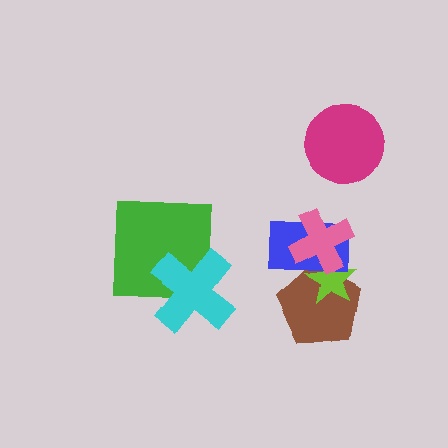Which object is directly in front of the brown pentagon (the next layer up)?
The lime star is directly in front of the brown pentagon.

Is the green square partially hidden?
Yes, it is partially covered by another shape.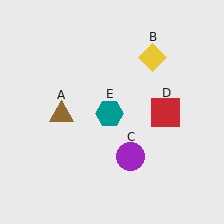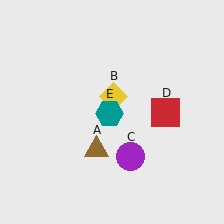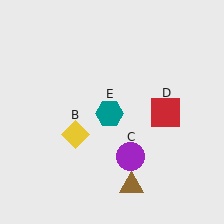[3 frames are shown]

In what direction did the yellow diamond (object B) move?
The yellow diamond (object B) moved down and to the left.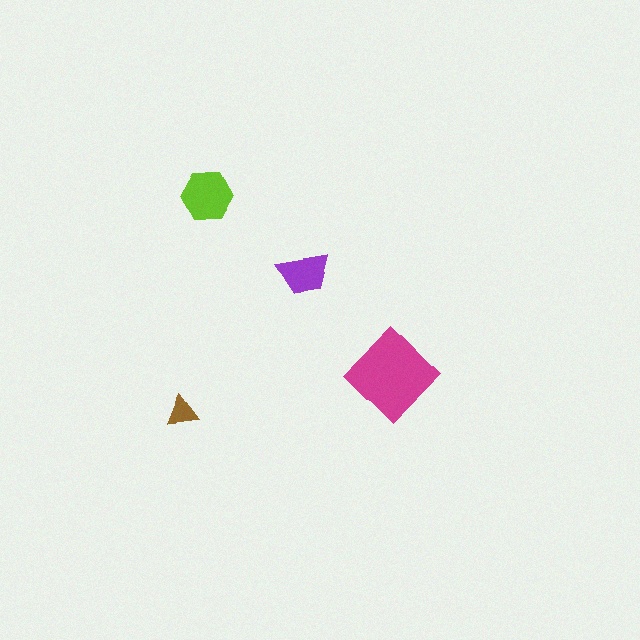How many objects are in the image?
There are 4 objects in the image.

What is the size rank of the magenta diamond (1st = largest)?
1st.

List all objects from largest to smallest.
The magenta diamond, the lime hexagon, the purple trapezoid, the brown triangle.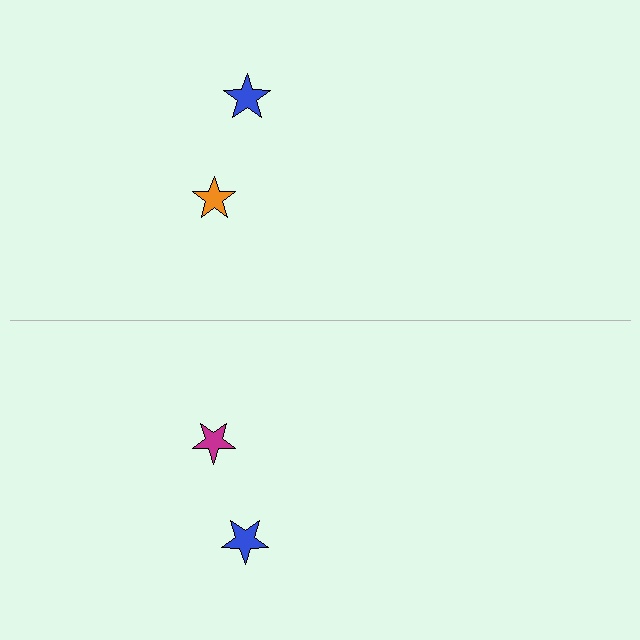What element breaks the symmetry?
The magenta star on the bottom side breaks the symmetry — its mirror counterpart is orange.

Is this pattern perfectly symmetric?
No, the pattern is not perfectly symmetric. The magenta star on the bottom side breaks the symmetry — its mirror counterpart is orange.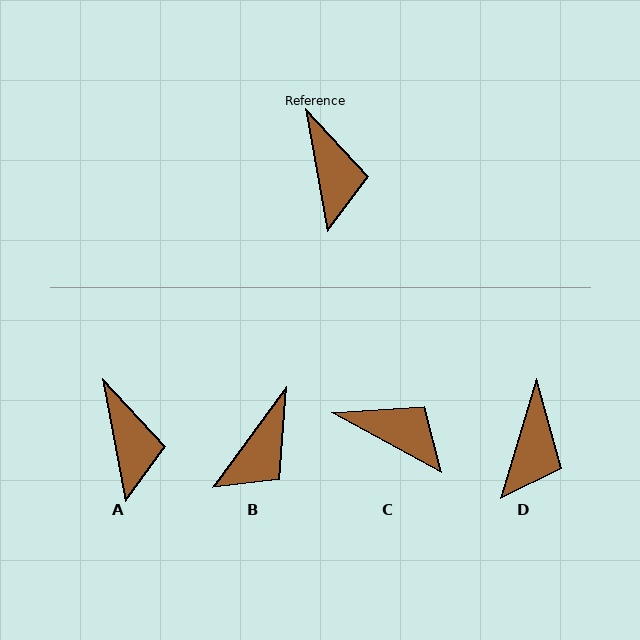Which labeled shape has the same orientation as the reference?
A.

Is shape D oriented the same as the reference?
No, it is off by about 27 degrees.